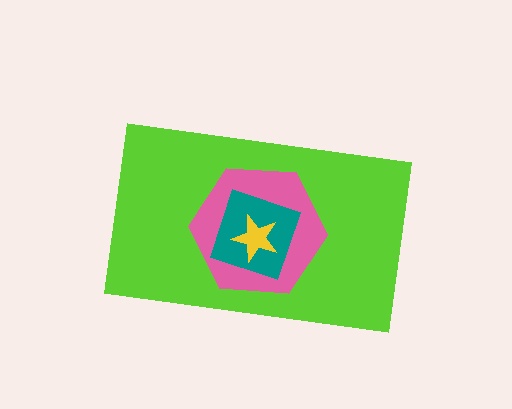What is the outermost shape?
The lime rectangle.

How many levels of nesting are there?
4.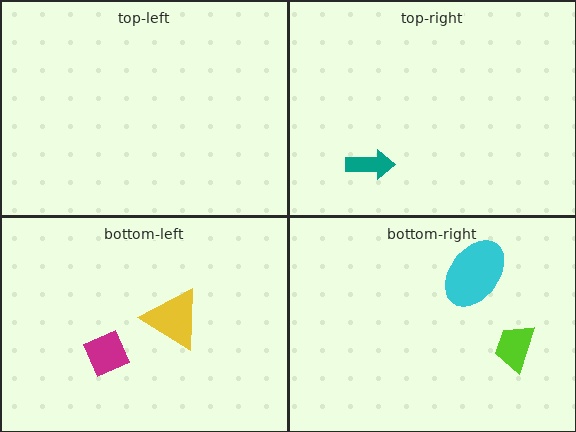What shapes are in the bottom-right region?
The cyan ellipse, the lime trapezoid.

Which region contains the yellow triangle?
The bottom-left region.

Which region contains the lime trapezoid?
The bottom-right region.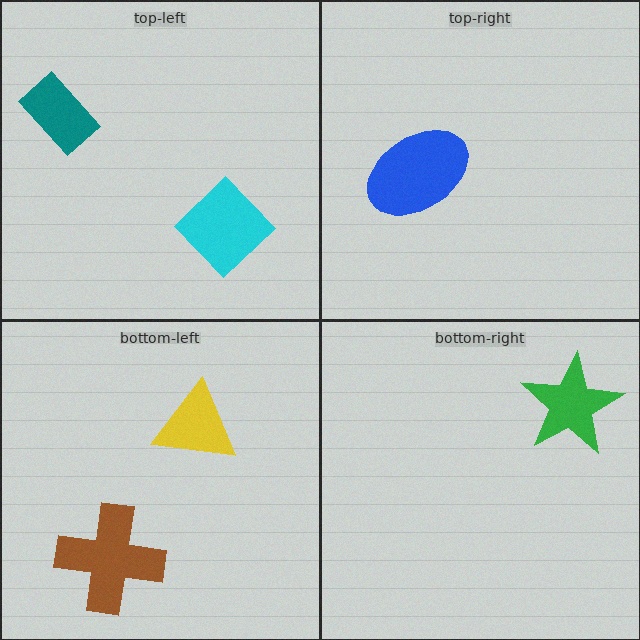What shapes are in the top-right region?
The blue ellipse.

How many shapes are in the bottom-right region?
1.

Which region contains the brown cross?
The bottom-left region.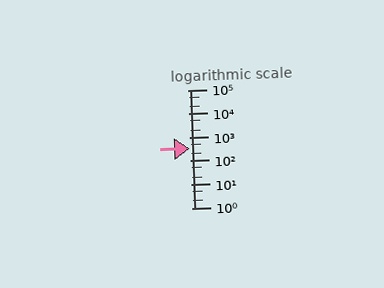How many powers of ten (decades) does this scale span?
The scale spans 5 decades, from 1 to 100000.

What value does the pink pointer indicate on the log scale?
The pointer indicates approximately 330.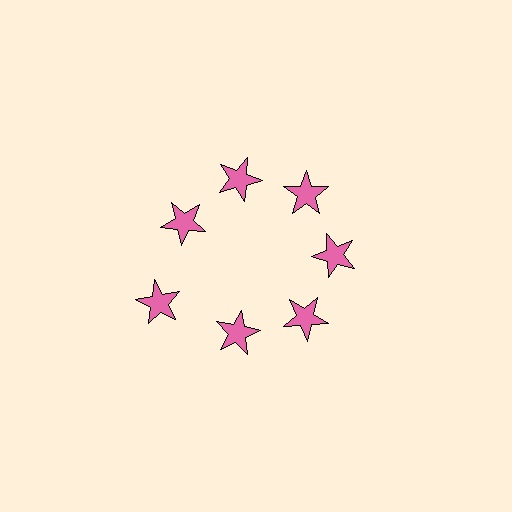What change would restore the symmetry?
The symmetry would be restored by moving it inward, back onto the ring so that all 7 stars sit at equal angles and equal distance from the center.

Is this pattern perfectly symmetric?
No. The 7 pink stars are arranged in a ring, but one element near the 8 o'clock position is pushed outward from the center, breaking the 7-fold rotational symmetry.